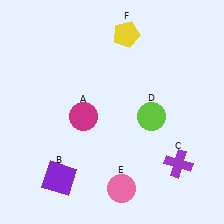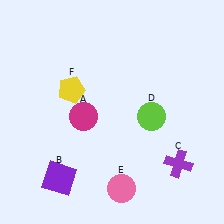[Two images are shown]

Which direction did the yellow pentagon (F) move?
The yellow pentagon (F) moved down.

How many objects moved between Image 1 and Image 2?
1 object moved between the two images.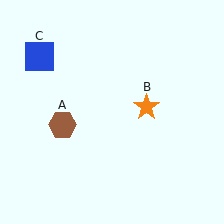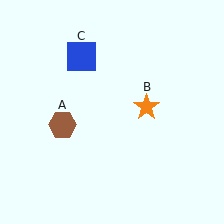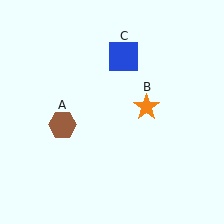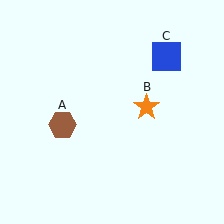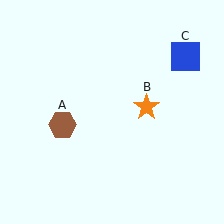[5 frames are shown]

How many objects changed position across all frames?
1 object changed position: blue square (object C).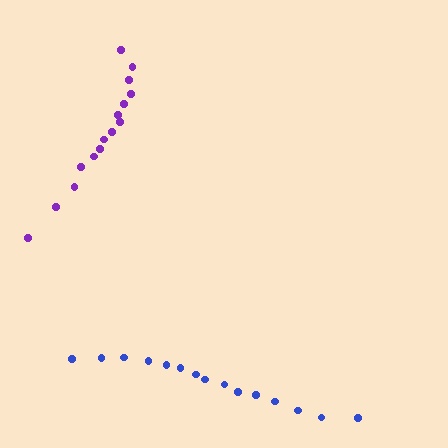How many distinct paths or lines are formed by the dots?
There are 2 distinct paths.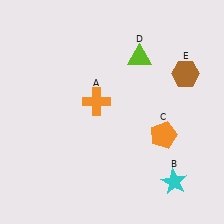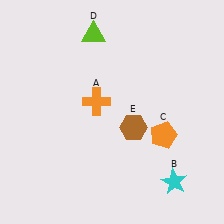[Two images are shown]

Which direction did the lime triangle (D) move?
The lime triangle (D) moved left.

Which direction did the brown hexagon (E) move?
The brown hexagon (E) moved down.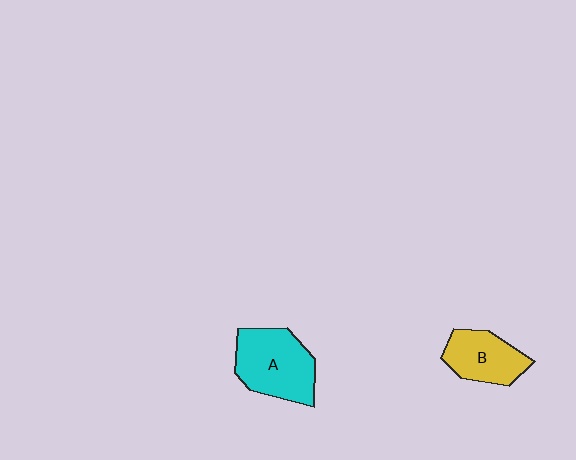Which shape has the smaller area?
Shape B (yellow).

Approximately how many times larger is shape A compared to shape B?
Approximately 1.4 times.